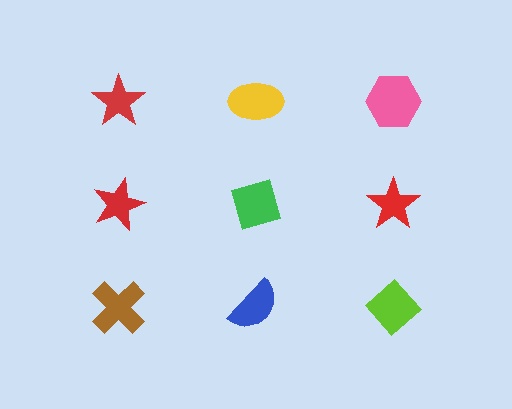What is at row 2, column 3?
A red star.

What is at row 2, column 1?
A red star.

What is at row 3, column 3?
A lime diamond.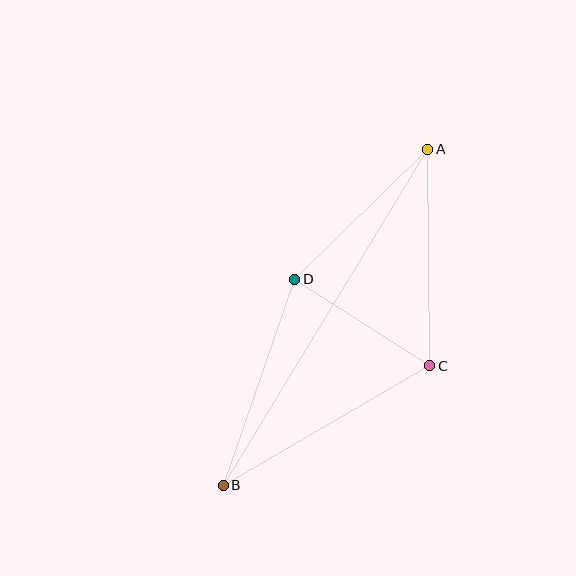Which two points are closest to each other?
Points C and D are closest to each other.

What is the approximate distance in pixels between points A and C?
The distance between A and C is approximately 216 pixels.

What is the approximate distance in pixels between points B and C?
The distance between B and C is approximately 239 pixels.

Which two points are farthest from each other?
Points A and B are farthest from each other.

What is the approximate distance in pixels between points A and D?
The distance between A and D is approximately 186 pixels.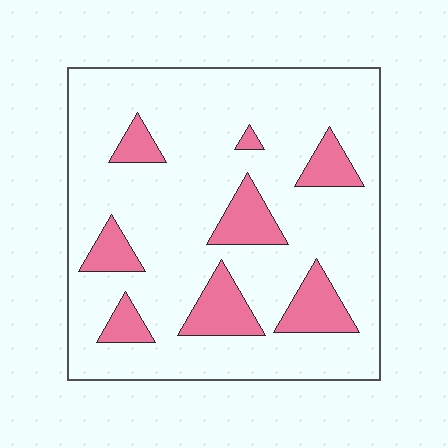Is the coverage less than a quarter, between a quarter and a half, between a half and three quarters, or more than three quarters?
Less than a quarter.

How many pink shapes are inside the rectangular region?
8.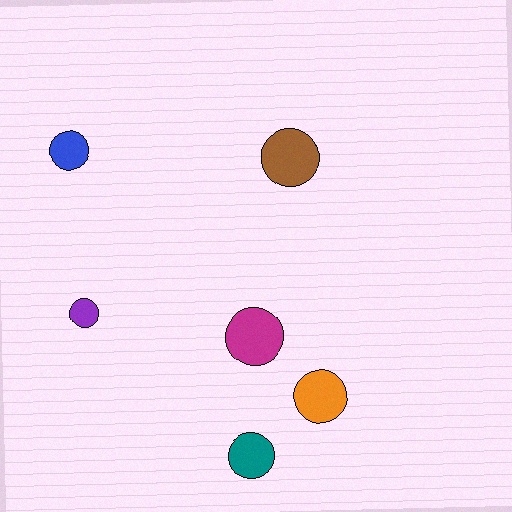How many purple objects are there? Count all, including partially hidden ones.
There is 1 purple object.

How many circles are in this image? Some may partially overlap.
There are 6 circles.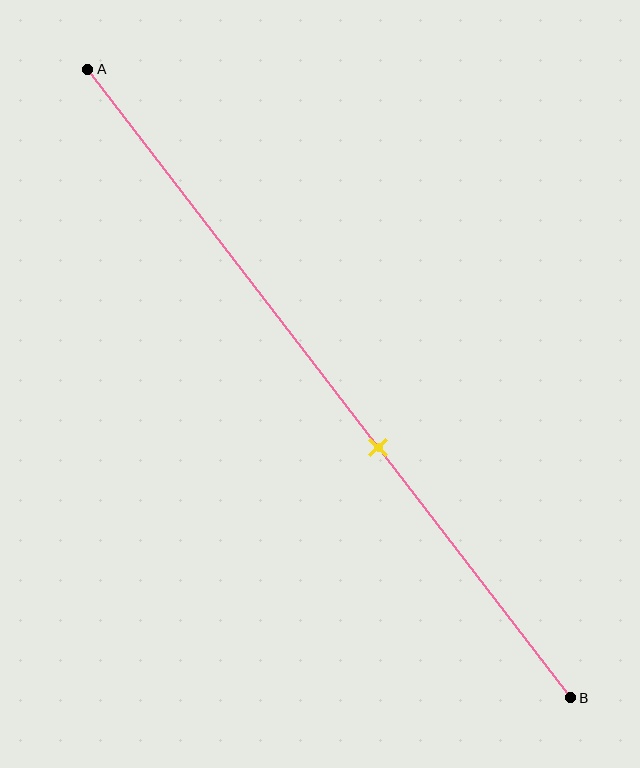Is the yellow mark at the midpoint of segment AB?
No, the mark is at about 60% from A, not at the 50% midpoint.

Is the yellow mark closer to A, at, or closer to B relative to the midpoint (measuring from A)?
The yellow mark is closer to point B than the midpoint of segment AB.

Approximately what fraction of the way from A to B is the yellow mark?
The yellow mark is approximately 60% of the way from A to B.